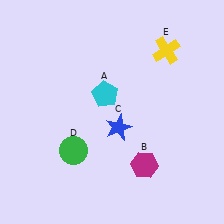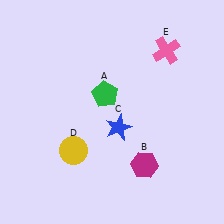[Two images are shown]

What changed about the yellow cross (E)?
In Image 1, E is yellow. In Image 2, it changed to pink.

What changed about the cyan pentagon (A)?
In Image 1, A is cyan. In Image 2, it changed to green.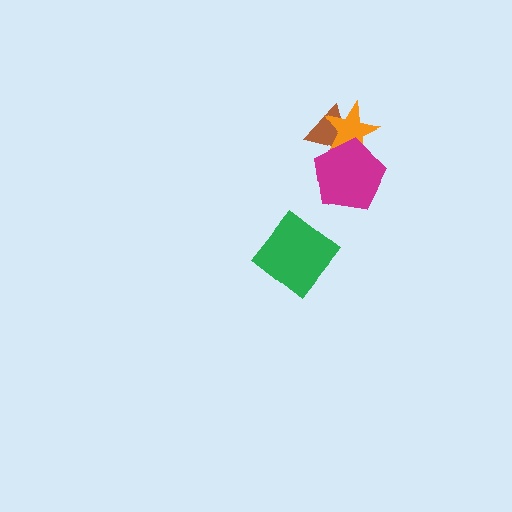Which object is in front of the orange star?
The magenta pentagon is in front of the orange star.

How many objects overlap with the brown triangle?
2 objects overlap with the brown triangle.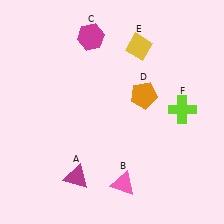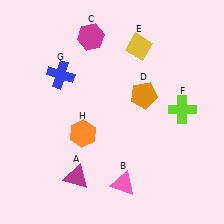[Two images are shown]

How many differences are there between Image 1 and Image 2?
There are 2 differences between the two images.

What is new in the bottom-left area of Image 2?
An orange hexagon (H) was added in the bottom-left area of Image 2.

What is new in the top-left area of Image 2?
A blue cross (G) was added in the top-left area of Image 2.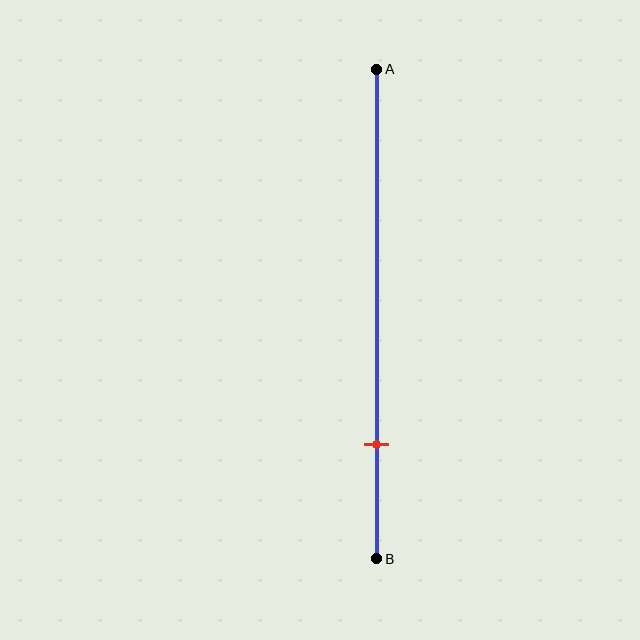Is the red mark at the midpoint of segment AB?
No, the mark is at about 75% from A, not at the 50% midpoint.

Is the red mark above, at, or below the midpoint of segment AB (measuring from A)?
The red mark is below the midpoint of segment AB.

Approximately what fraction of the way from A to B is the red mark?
The red mark is approximately 75% of the way from A to B.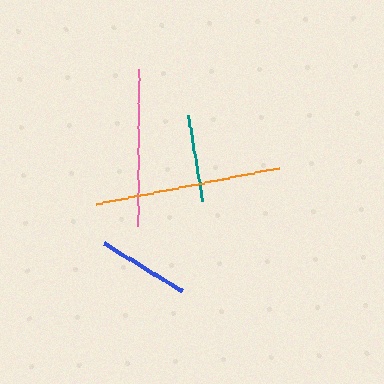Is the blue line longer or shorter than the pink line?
The pink line is longer than the blue line.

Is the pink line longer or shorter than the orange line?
The orange line is longer than the pink line.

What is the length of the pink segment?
The pink segment is approximately 157 pixels long.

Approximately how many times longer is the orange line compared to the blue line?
The orange line is approximately 2.0 times the length of the blue line.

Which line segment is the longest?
The orange line is the longest at approximately 186 pixels.